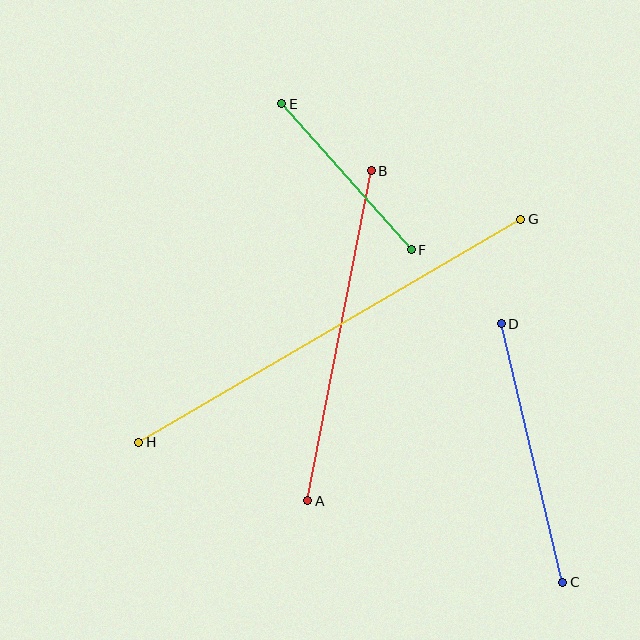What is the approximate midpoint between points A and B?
The midpoint is at approximately (339, 336) pixels.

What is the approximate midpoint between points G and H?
The midpoint is at approximately (330, 331) pixels.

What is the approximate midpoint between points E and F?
The midpoint is at approximately (346, 177) pixels.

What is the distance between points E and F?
The distance is approximately 195 pixels.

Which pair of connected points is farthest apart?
Points G and H are farthest apart.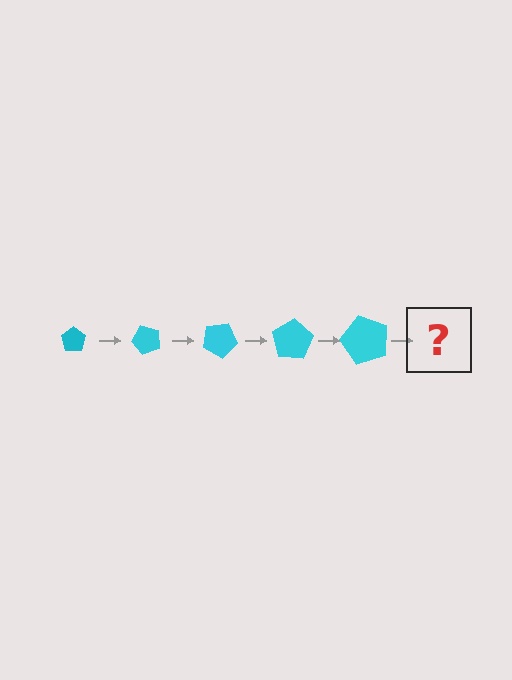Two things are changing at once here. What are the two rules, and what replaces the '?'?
The two rules are that the pentagon grows larger each step and it rotates 50 degrees each step. The '?' should be a pentagon, larger than the previous one and rotated 250 degrees from the start.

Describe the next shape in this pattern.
It should be a pentagon, larger than the previous one and rotated 250 degrees from the start.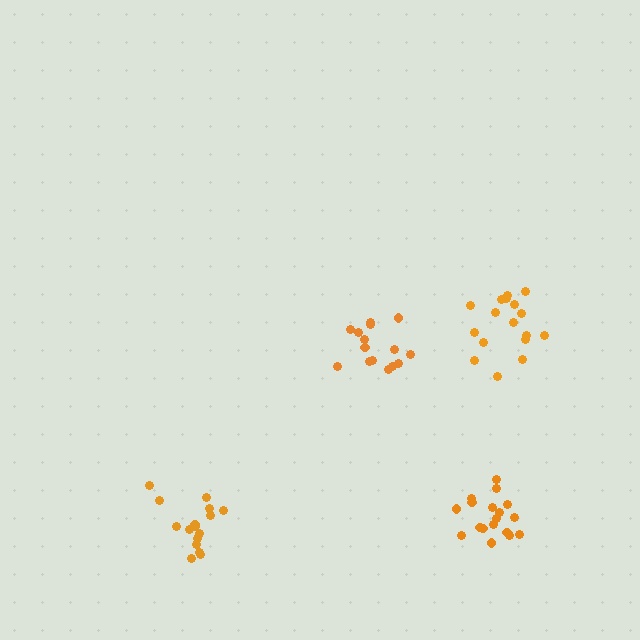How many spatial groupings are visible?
There are 4 spatial groupings.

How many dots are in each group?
Group 1: 16 dots, Group 2: 15 dots, Group 3: 18 dots, Group 4: 17 dots (66 total).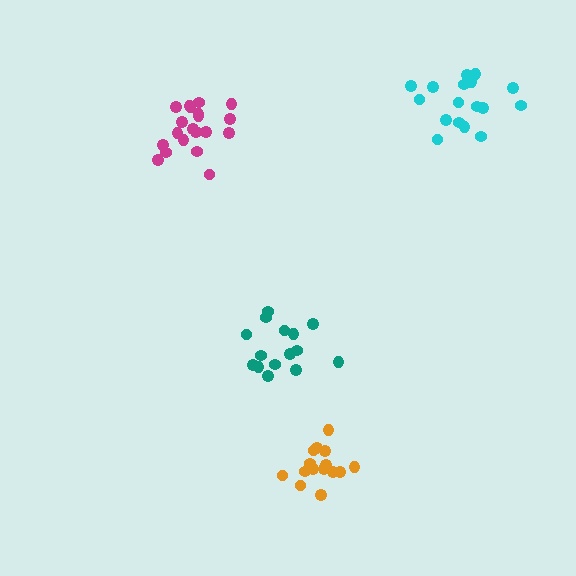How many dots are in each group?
Group 1: 15 dots, Group 2: 17 dots, Group 3: 15 dots, Group 4: 20 dots (67 total).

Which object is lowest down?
The orange cluster is bottommost.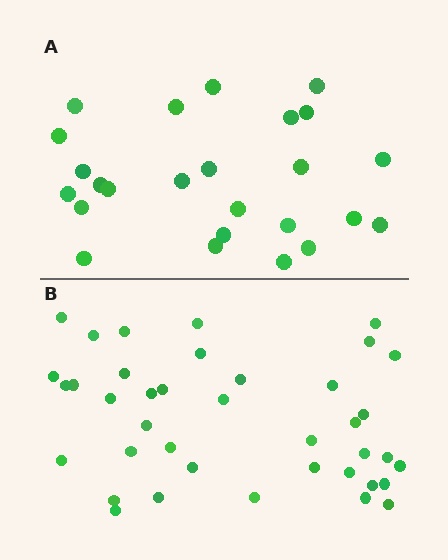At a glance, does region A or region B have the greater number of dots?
Region B (the bottom region) has more dots.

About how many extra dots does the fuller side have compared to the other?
Region B has approximately 15 more dots than region A.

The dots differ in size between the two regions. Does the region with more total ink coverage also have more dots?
No. Region A has more total ink coverage because its dots are larger, but region B actually contains more individual dots. Total area can be misleading — the number of items is what matters here.